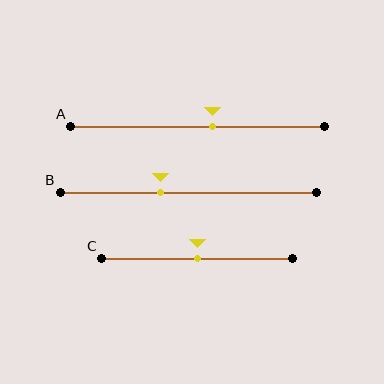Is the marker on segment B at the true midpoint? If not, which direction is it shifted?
No, the marker on segment B is shifted to the left by about 11% of the segment length.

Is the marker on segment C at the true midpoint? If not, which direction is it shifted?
Yes, the marker on segment C is at the true midpoint.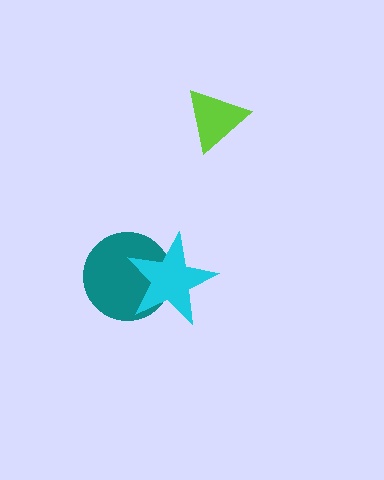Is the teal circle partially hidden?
Yes, it is partially covered by another shape.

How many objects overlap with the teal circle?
1 object overlaps with the teal circle.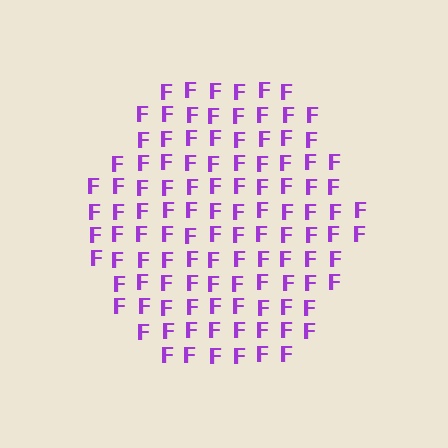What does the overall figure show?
The overall figure shows a hexagon.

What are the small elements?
The small elements are letter F's.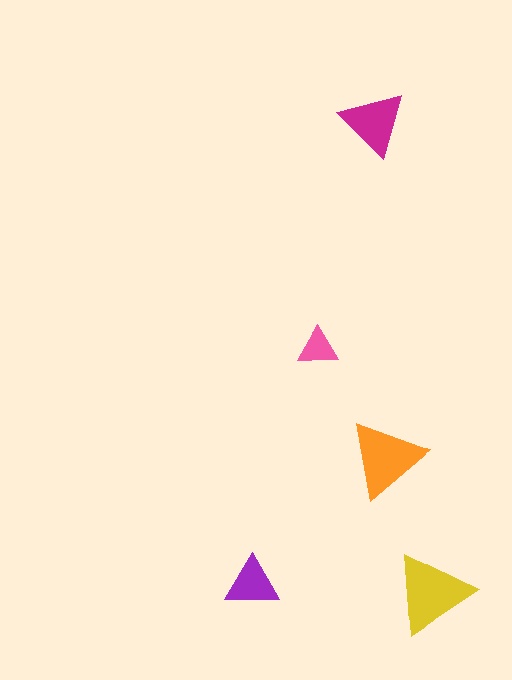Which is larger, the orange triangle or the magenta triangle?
The orange one.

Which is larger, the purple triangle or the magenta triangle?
The magenta one.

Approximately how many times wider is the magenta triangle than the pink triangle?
About 1.5 times wider.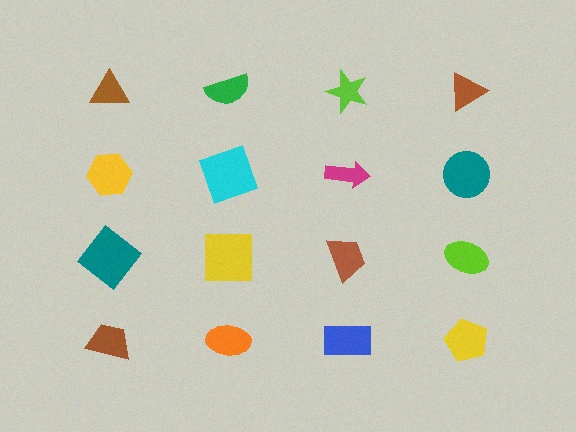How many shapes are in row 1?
4 shapes.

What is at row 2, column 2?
A cyan square.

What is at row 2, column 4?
A teal circle.